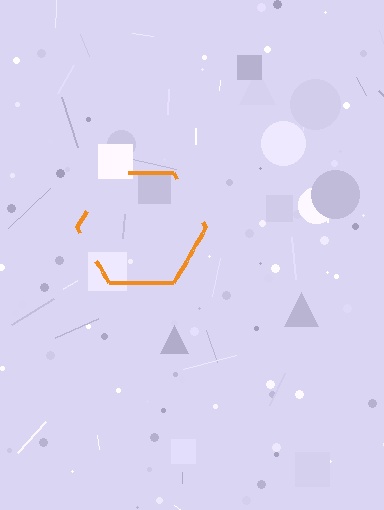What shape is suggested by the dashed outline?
The dashed outline suggests a hexagon.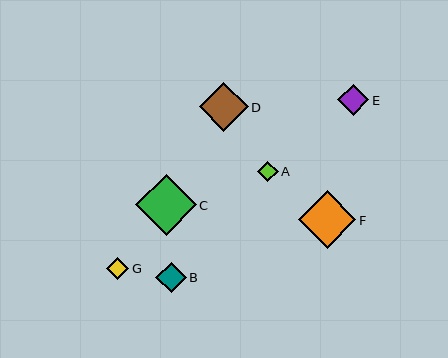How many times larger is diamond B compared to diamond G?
Diamond B is approximately 1.4 times the size of diamond G.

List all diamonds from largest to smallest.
From largest to smallest: C, F, D, E, B, G, A.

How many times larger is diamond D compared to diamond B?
Diamond D is approximately 1.6 times the size of diamond B.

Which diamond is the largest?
Diamond C is the largest with a size of approximately 61 pixels.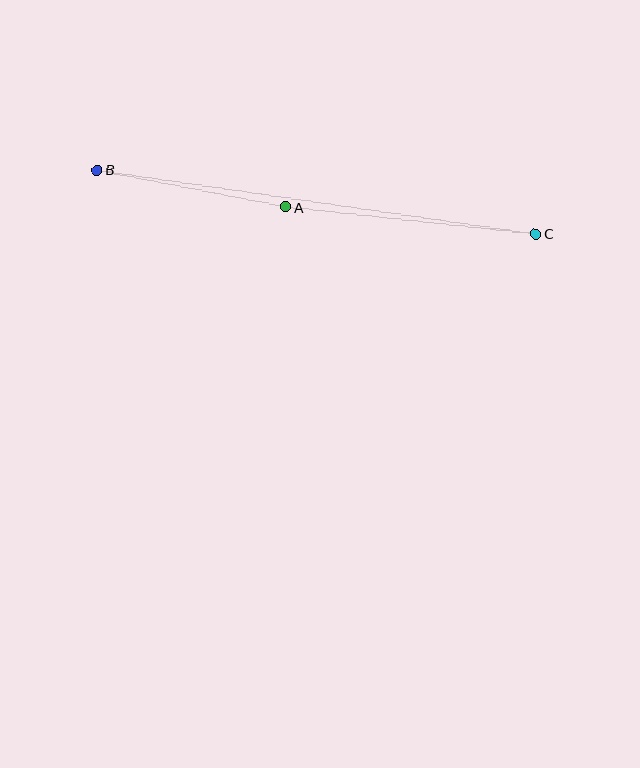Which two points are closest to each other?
Points A and B are closest to each other.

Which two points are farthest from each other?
Points B and C are farthest from each other.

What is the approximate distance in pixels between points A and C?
The distance between A and C is approximately 251 pixels.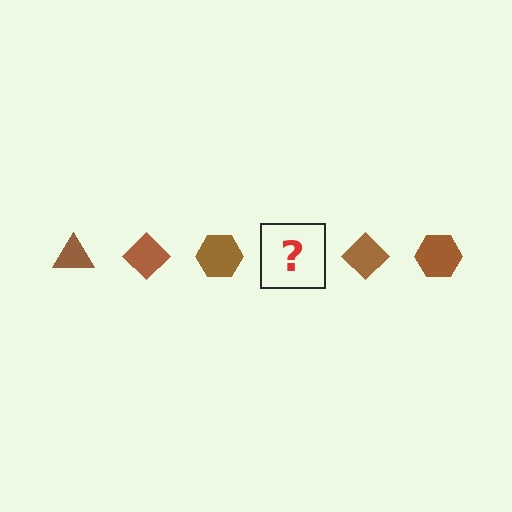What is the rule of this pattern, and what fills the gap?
The rule is that the pattern cycles through triangle, diamond, hexagon shapes in brown. The gap should be filled with a brown triangle.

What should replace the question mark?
The question mark should be replaced with a brown triangle.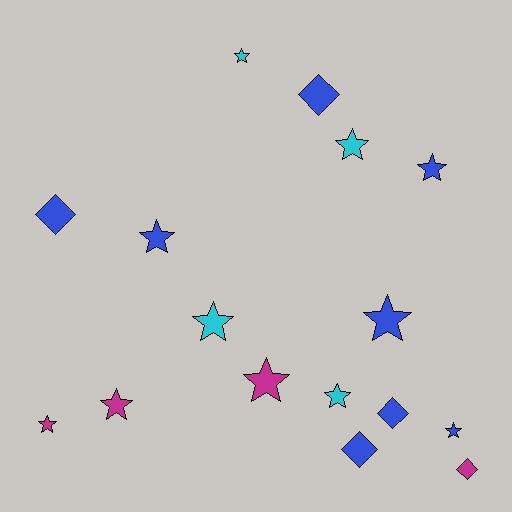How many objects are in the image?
There are 16 objects.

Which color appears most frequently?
Blue, with 8 objects.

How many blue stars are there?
There are 4 blue stars.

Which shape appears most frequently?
Star, with 11 objects.